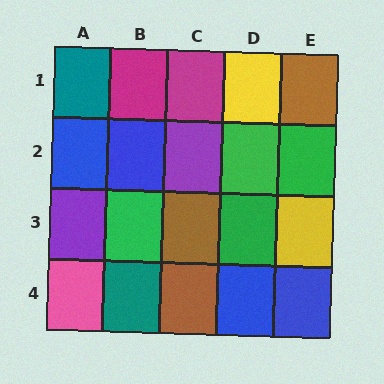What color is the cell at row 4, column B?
Teal.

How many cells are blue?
4 cells are blue.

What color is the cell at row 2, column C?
Purple.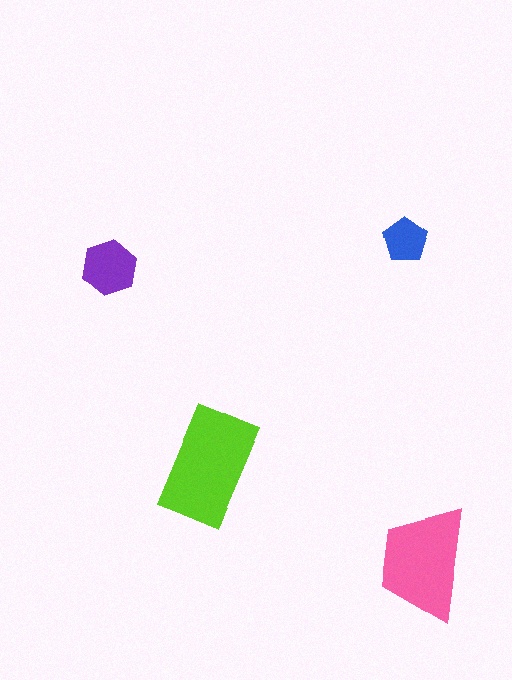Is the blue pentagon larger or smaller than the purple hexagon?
Smaller.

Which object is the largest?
The lime rectangle.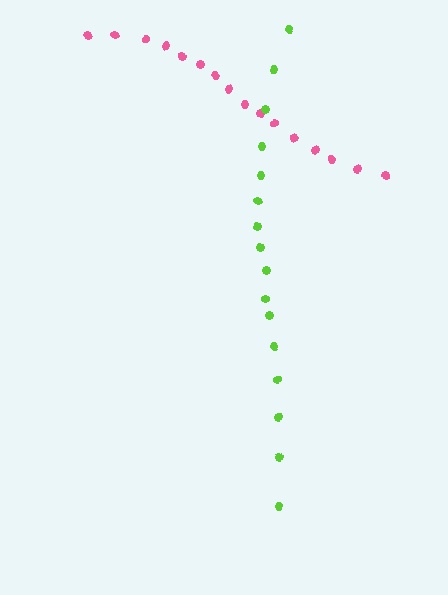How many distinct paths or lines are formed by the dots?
There are 2 distinct paths.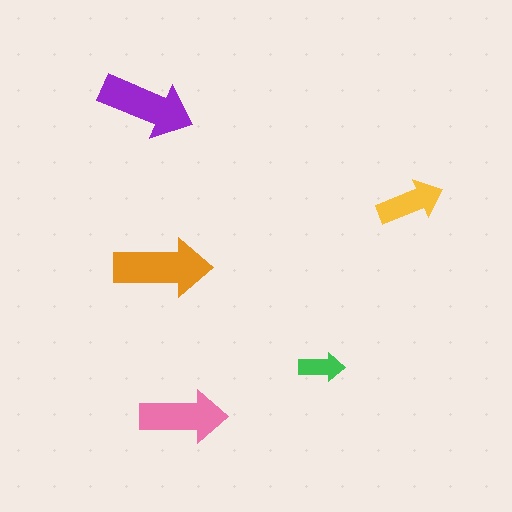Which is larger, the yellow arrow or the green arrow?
The yellow one.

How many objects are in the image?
There are 5 objects in the image.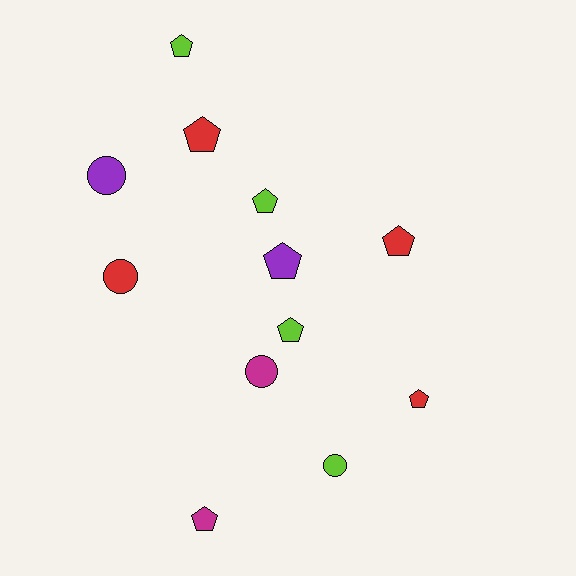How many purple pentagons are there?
There is 1 purple pentagon.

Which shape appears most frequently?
Pentagon, with 8 objects.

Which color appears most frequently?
Lime, with 4 objects.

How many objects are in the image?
There are 12 objects.